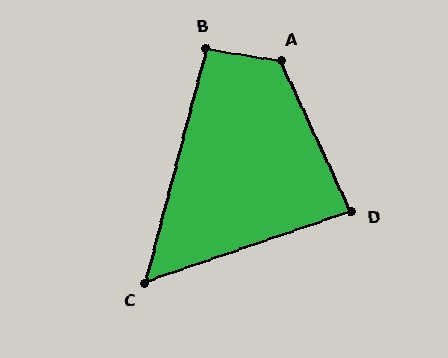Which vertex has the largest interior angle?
A, at approximately 124 degrees.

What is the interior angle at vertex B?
Approximately 96 degrees (obtuse).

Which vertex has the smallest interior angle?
C, at approximately 56 degrees.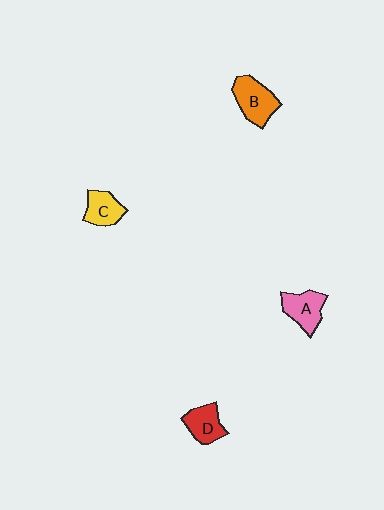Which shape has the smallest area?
Shape C (yellow).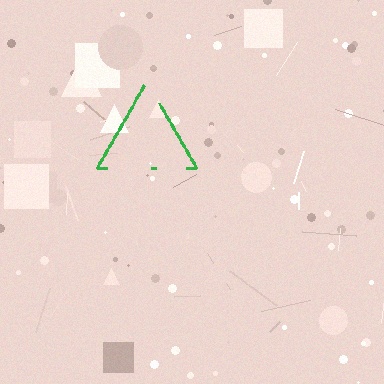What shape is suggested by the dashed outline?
The dashed outline suggests a triangle.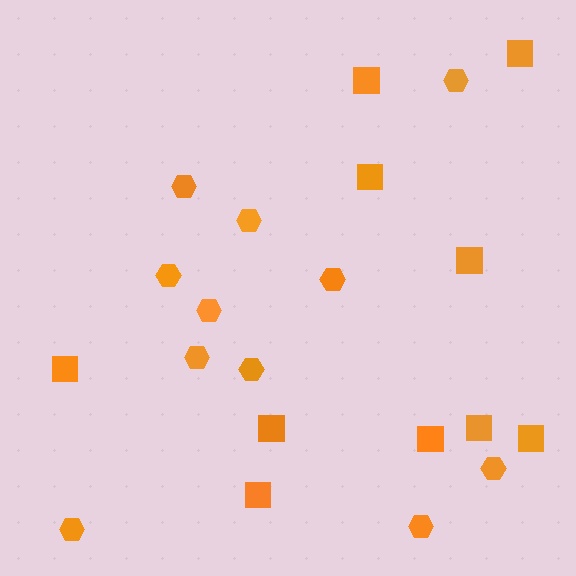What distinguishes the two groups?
There are 2 groups: one group of hexagons (11) and one group of squares (10).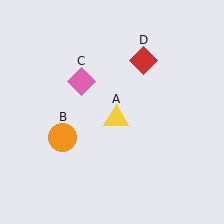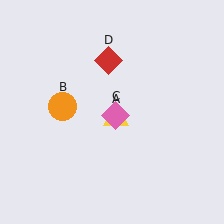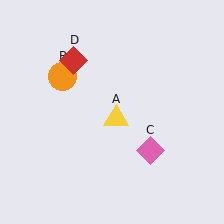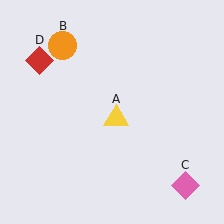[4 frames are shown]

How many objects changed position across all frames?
3 objects changed position: orange circle (object B), pink diamond (object C), red diamond (object D).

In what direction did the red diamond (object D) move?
The red diamond (object D) moved left.